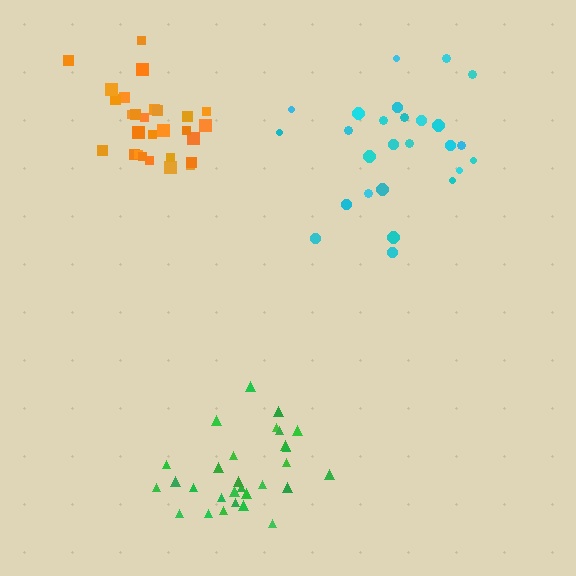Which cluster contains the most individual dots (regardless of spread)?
Orange (29).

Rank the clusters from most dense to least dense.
orange, green, cyan.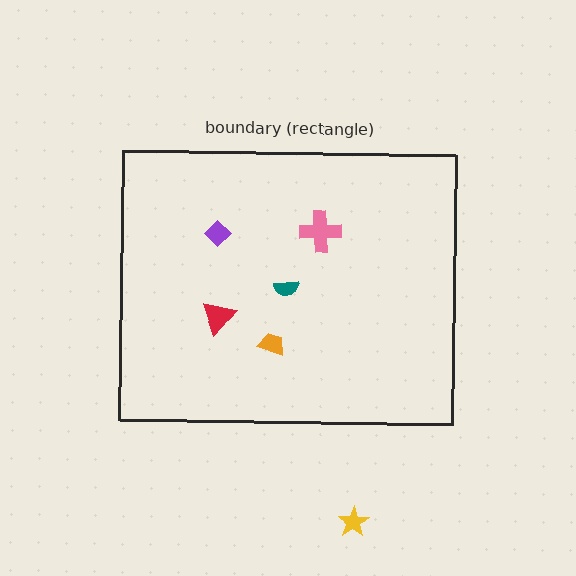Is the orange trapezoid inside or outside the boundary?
Inside.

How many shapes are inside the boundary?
5 inside, 1 outside.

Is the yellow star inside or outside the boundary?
Outside.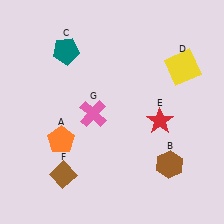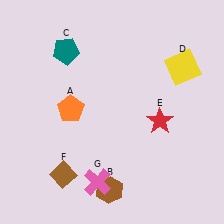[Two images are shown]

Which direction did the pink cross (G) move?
The pink cross (G) moved down.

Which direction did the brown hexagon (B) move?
The brown hexagon (B) moved left.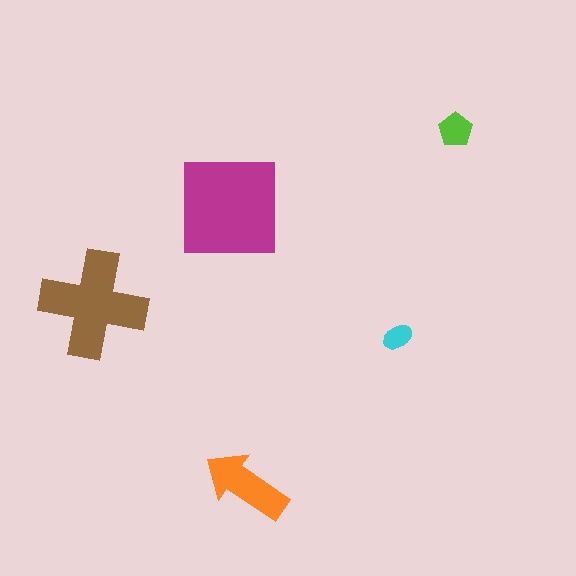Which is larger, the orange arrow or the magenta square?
The magenta square.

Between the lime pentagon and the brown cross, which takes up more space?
The brown cross.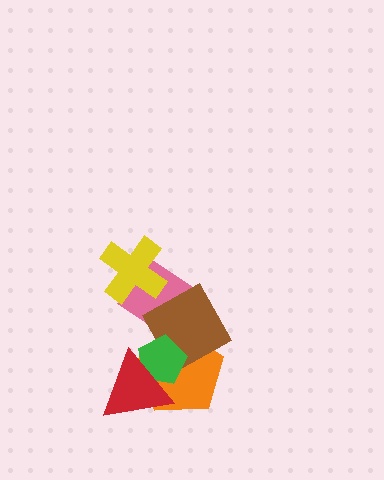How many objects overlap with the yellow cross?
1 object overlaps with the yellow cross.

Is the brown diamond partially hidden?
Yes, it is partially covered by another shape.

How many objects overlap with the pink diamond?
2 objects overlap with the pink diamond.